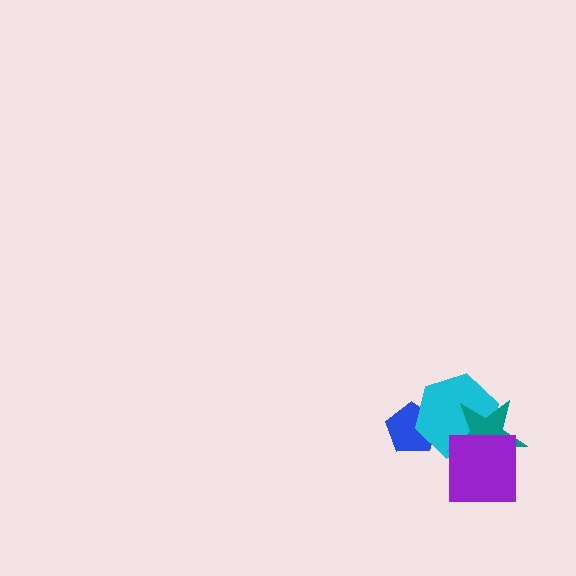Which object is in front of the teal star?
The purple square is in front of the teal star.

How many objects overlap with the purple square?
2 objects overlap with the purple square.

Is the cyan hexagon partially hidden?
Yes, it is partially covered by another shape.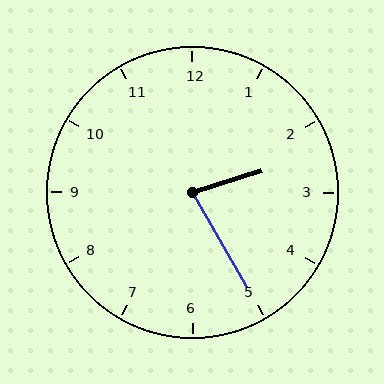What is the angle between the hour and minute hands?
Approximately 78 degrees.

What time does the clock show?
2:25.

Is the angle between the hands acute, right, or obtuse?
It is acute.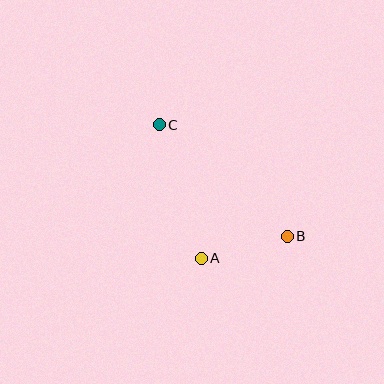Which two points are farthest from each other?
Points B and C are farthest from each other.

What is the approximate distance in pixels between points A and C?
The distance between A and C is approximately 140 pixels.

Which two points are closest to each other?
Points A and B are closest to each other.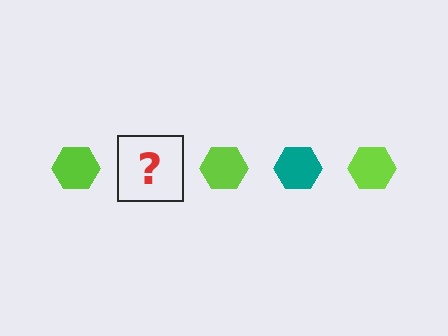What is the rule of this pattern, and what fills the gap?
The rule is that the pattern cycles through lime, teal hexagons. The gap should be filled with a teal hexagon.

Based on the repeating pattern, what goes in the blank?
The blank should be a teal hexagon.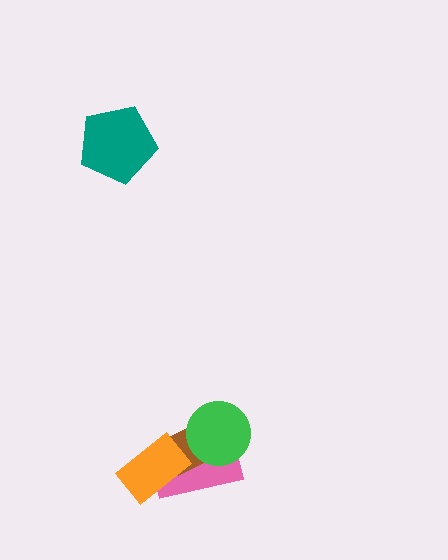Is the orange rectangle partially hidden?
No, no other shape covers it.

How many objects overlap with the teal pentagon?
0 objects overlap with the teal pentagon.